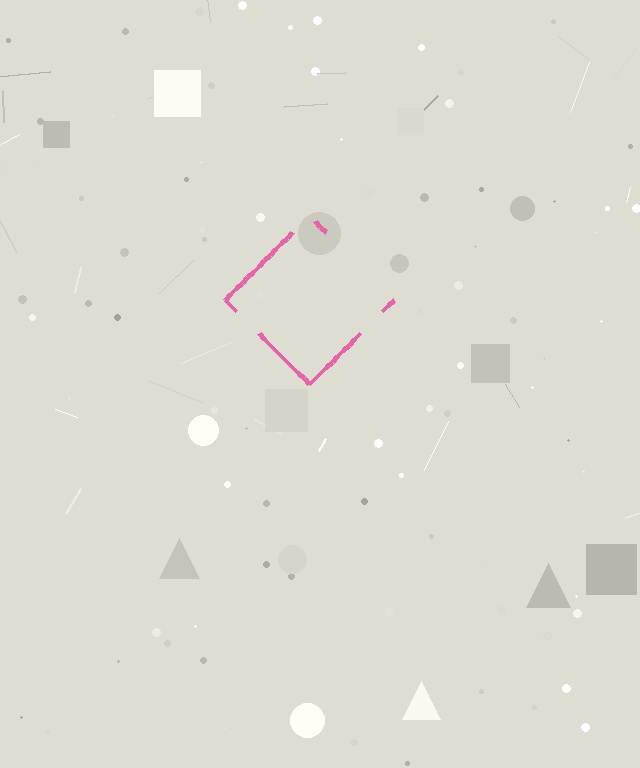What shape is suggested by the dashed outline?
The dashed outline suggests a diamond.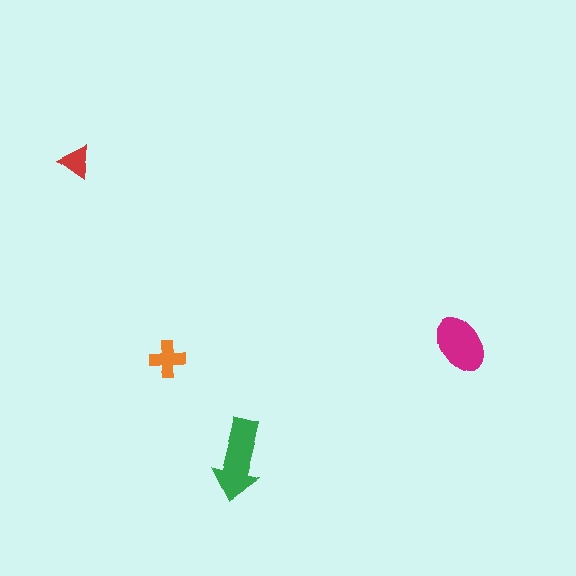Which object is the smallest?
The red triangle.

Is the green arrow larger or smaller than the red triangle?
Larger.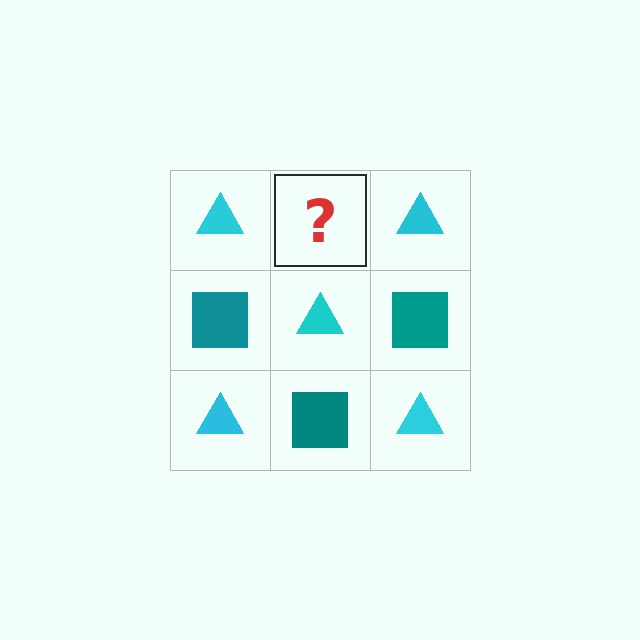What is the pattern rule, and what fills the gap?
The rule is that it alternates cyan triangle and teal square in a checkerboard pattern. The gap should be filled with a teal square.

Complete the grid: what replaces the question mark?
The question mark should be replaced with a teal square.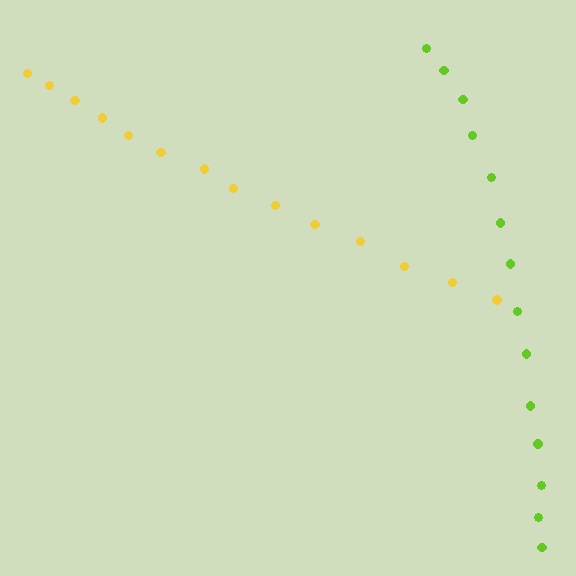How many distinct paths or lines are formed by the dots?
There are 2 distinct paths.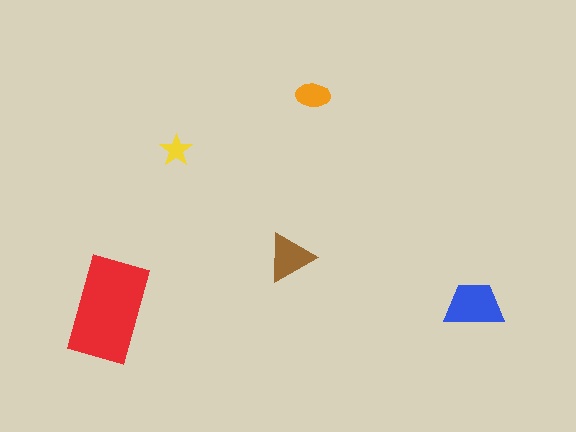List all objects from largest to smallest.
The red rectangle, the blue trapezoid, the brown triangle, the orange ellipse, the yellow star.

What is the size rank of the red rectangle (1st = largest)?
1st.